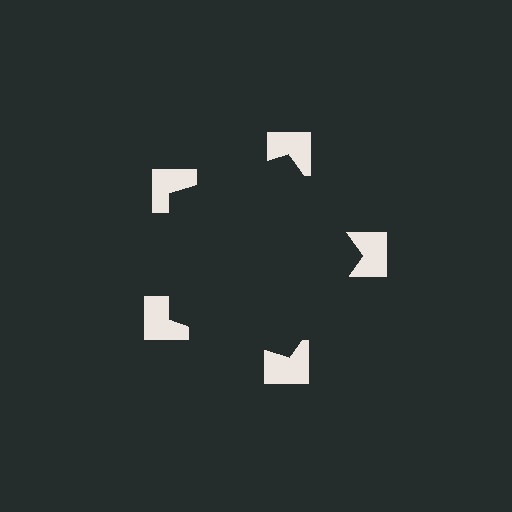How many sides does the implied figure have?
5 sides.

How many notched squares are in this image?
There are 5 — one at each vertex of the illusory pentagon.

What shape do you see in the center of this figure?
An illusory pentagon — its edges are inferred from the aligned wedge cuts in the notched squares, not physically drawn.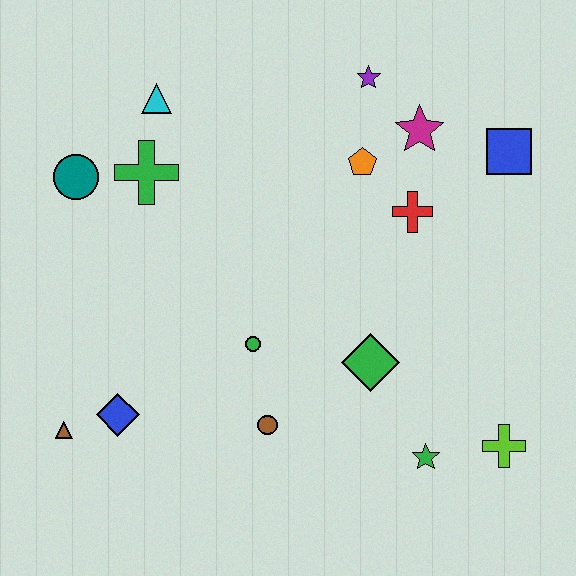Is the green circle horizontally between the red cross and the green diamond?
No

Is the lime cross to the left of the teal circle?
No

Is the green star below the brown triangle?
Yes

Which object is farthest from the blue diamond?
The blue square is farthest from the blue diamond.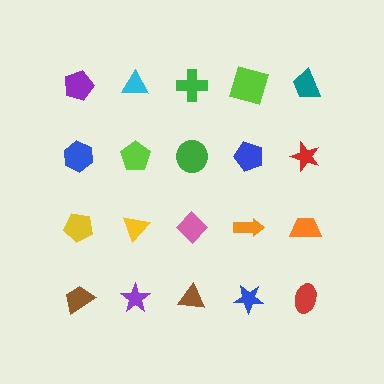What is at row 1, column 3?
A green cross.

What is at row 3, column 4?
An orange arrow.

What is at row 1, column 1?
A purple pentagon.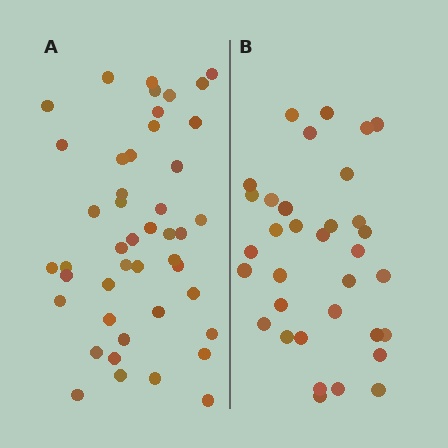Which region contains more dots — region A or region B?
Region A (the left region) has more dots.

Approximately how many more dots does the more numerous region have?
Region A has roughly 12 or so more dots than region B.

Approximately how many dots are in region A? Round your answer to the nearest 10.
About 40 dots. (The exact count is 45, which rounds to 40.)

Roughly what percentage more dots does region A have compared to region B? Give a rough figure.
About 30% more.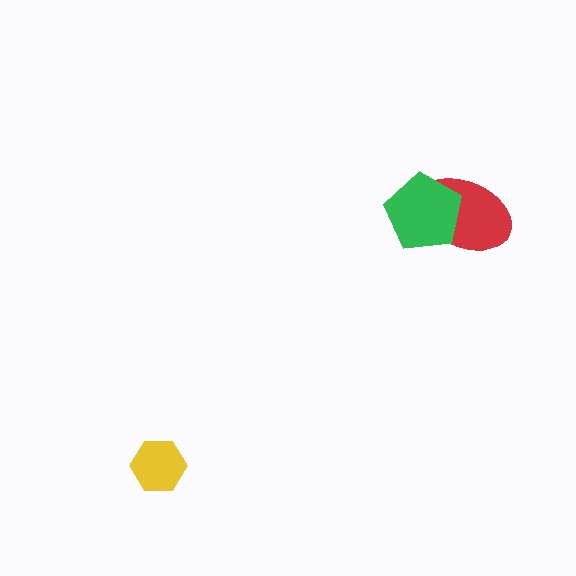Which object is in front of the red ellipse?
The green pentagon is in front of the red ellipse.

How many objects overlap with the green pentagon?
1 object overlaps with the green pentagon.